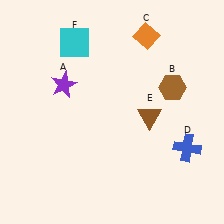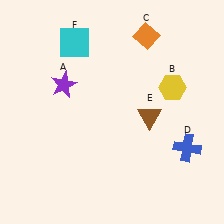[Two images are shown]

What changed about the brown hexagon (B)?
In Image 1, B is brown. In Image 2, it changed to yellow.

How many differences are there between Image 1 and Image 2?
There is 1 difference between the two images.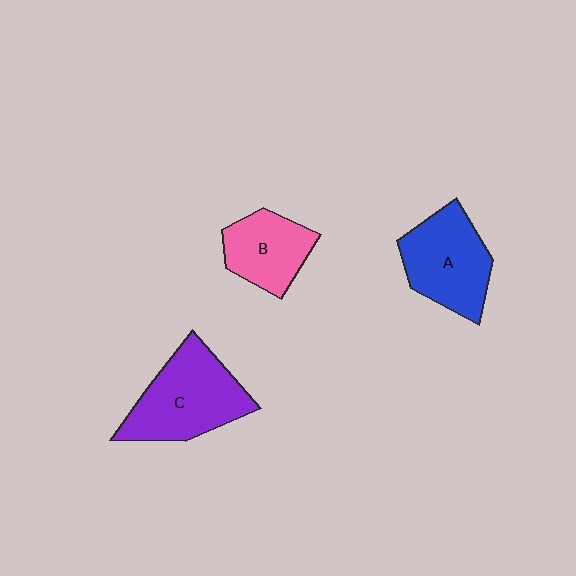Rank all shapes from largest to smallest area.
From largest to smallest: C (purple), A (blue), B (pink).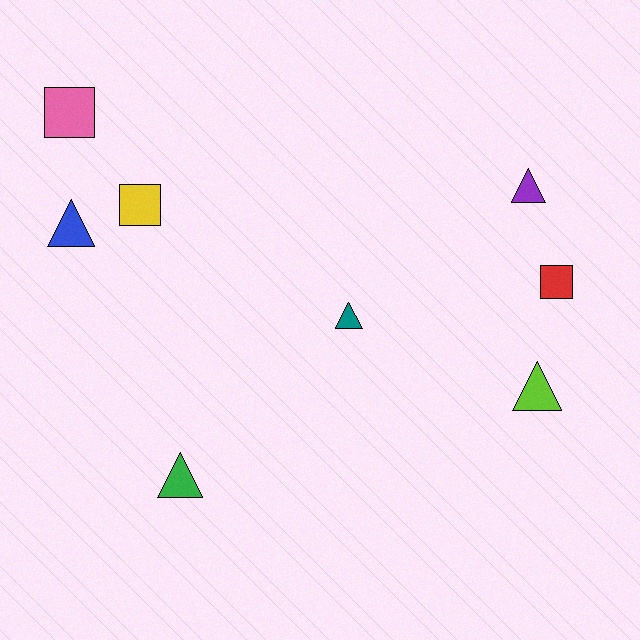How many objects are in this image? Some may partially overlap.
There are 8 objects.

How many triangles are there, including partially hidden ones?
There are 5 triangles.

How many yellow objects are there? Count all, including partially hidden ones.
There is 1 yellow object.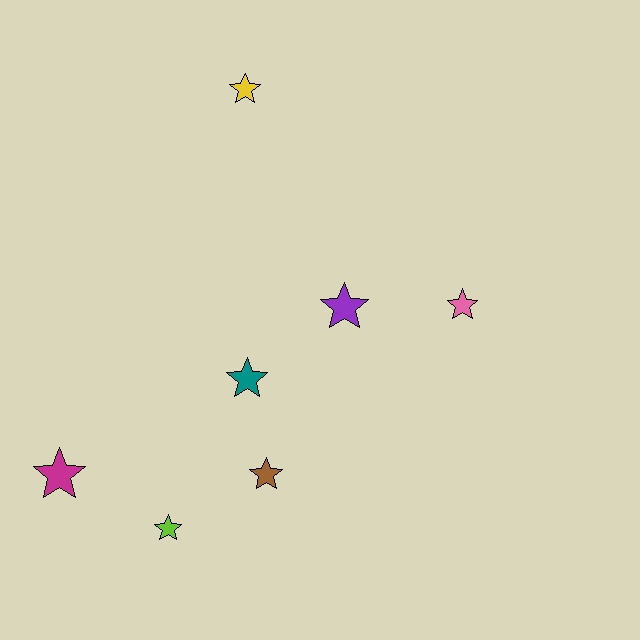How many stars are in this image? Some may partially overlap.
There are 7 stars.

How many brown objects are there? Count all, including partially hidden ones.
There is 1 brown object.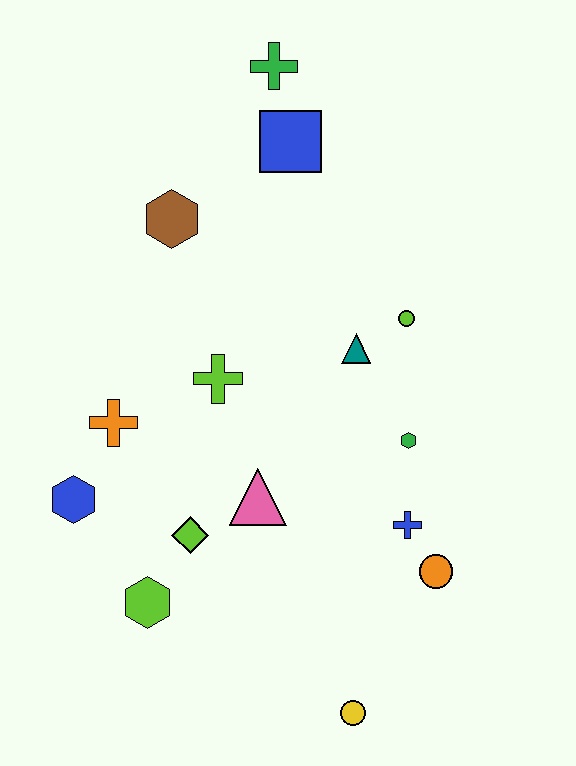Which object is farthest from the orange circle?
The green cross is farthest from the orange circle.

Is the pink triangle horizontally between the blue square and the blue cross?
No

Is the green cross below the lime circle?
No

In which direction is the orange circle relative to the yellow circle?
The orange circle is above the yellow circle.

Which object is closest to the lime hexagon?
The lime diamond is closest to the lime hexagon.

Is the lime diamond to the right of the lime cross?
No